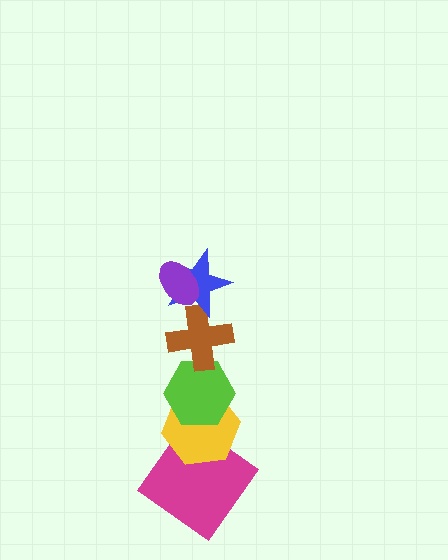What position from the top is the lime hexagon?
The lime hexagon is 4th from the top.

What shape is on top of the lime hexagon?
The brown cross is on top of the lime hexagon.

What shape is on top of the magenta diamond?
The yellow hexagon is on top of the magenta diamond.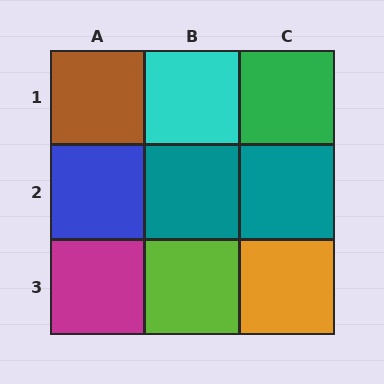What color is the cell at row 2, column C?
Teal.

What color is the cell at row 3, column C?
Orange.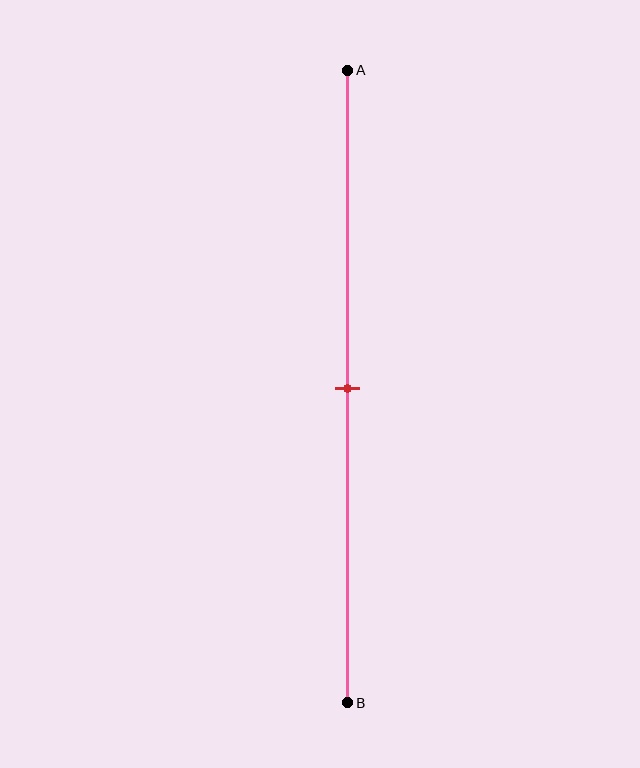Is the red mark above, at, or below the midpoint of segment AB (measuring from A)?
The red mark is approximately at the midpoint of segment AB.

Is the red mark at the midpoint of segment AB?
Yes, the mark is approximately at the midpoint.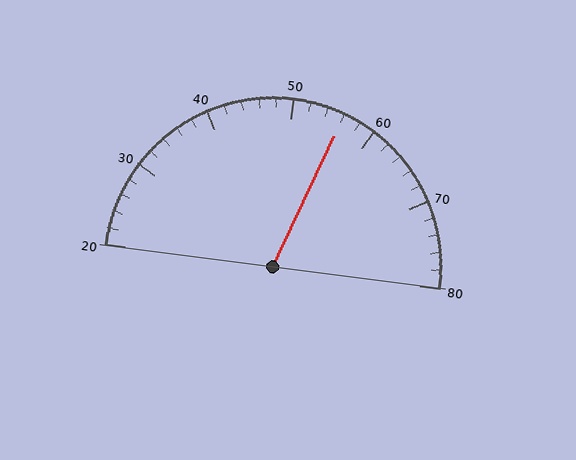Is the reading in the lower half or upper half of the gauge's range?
The reading is in the upper half of the range (20 to 80).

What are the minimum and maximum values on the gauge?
The gauge ranges from 20 to 80.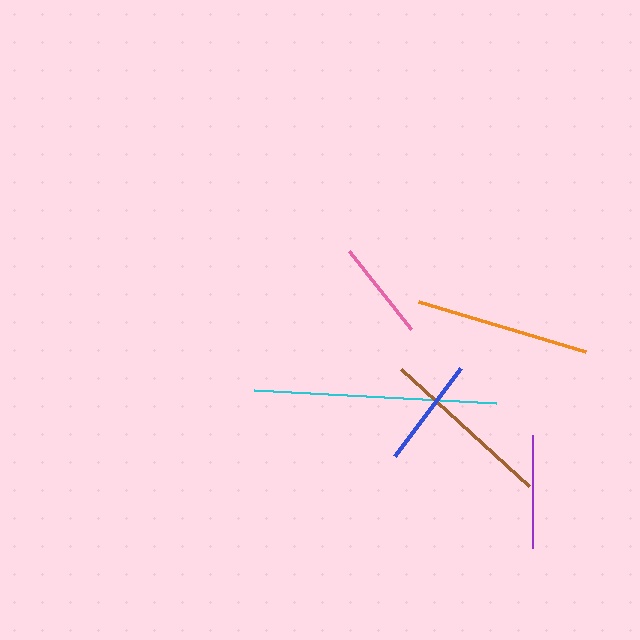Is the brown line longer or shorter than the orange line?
The orange line is longer than the brown line.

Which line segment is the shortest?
The pink line is the shortest at approximately 100 pixels.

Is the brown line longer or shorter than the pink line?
The brown line is longer than the pink line.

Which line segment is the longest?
The cyan line is the longest at approximately 242 pixels.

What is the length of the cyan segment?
The cyan segment is approximately 242 pixels long.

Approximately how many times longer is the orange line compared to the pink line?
The orange line is approximately 1.7 times the length of the pink line.